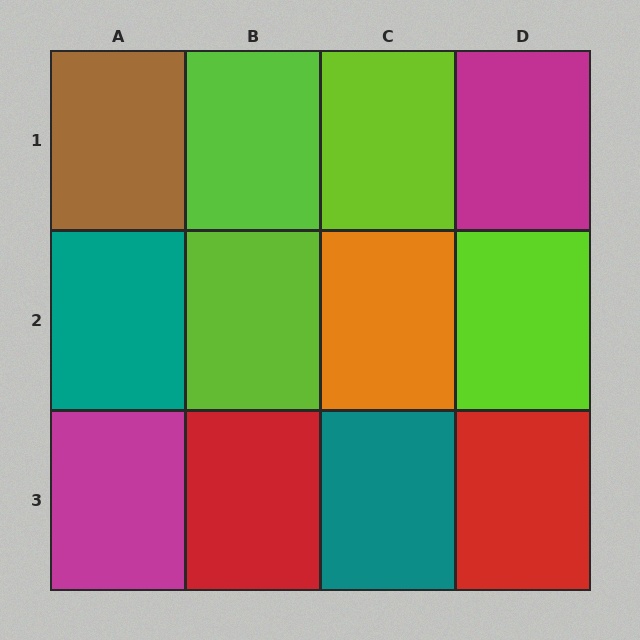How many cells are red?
2 cells are red.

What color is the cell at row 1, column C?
Lime.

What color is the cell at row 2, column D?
Lime.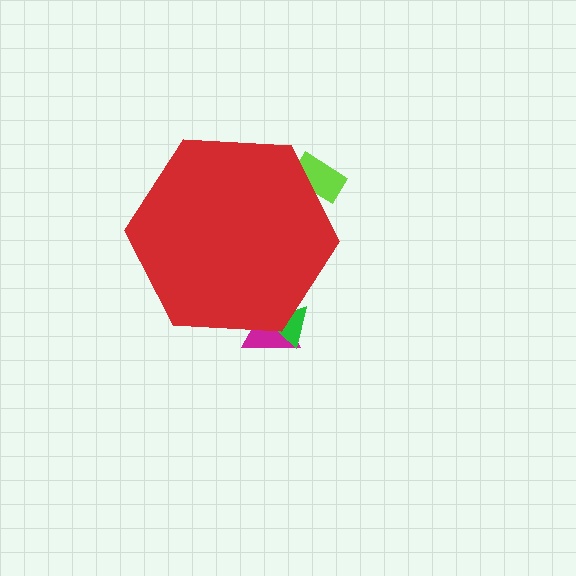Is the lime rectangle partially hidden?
Yes, the lime rectangle is partially hidden behind the red hexagon.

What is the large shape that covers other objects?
A red hexagon.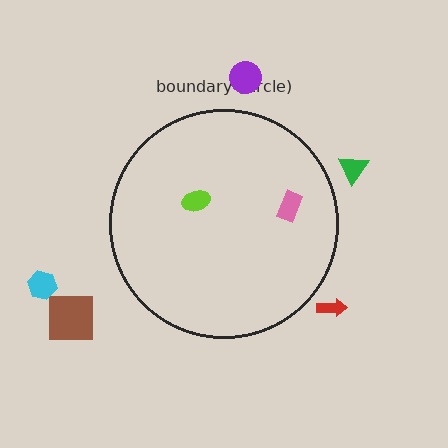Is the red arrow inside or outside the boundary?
Outside.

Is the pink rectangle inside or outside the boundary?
Inside.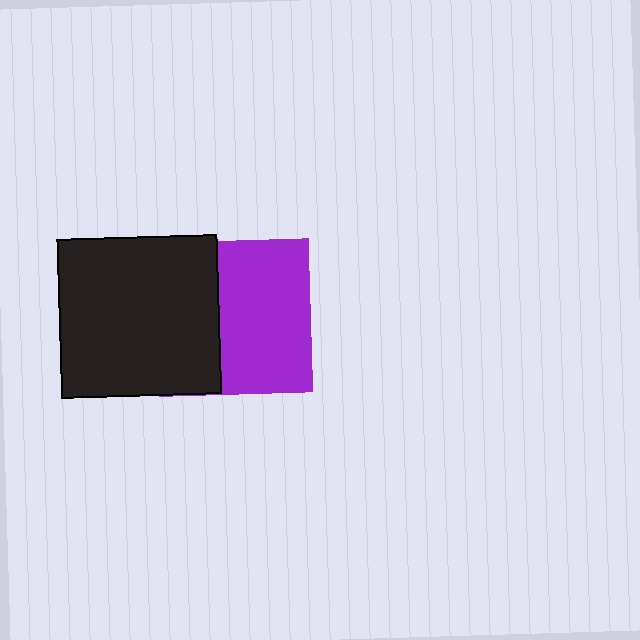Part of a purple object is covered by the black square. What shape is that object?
It is a square.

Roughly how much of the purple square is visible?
About half of it is visible (roughly 60%).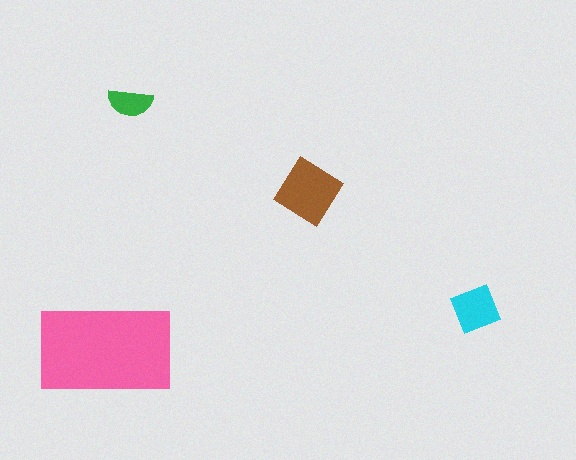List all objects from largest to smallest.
The pink rectangle, the brown diamond, the cyan diamond, the green semicircle.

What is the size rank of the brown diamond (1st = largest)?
2nd.